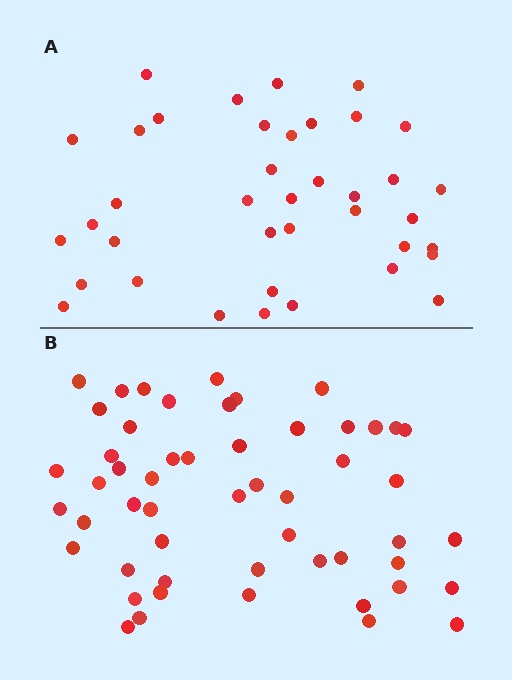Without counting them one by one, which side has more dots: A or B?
Region B (the bottom region) has more dots.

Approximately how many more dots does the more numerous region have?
Region B has approximately 15 more dots than region A.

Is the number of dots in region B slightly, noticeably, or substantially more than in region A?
Region B has noticeably more, but not dramatically so. The ratio is roughly 1.4 to 1.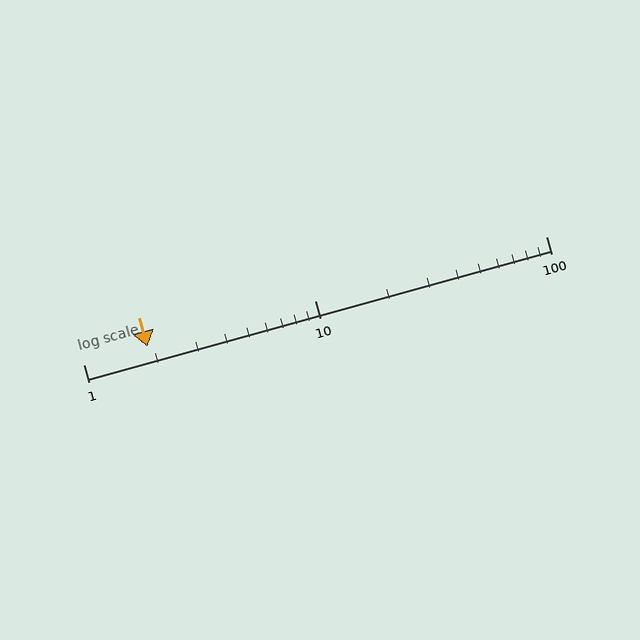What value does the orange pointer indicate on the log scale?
The pointer indicates approximately 1.9.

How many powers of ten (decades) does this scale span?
The scale spans 2 decades, from 1 to 100.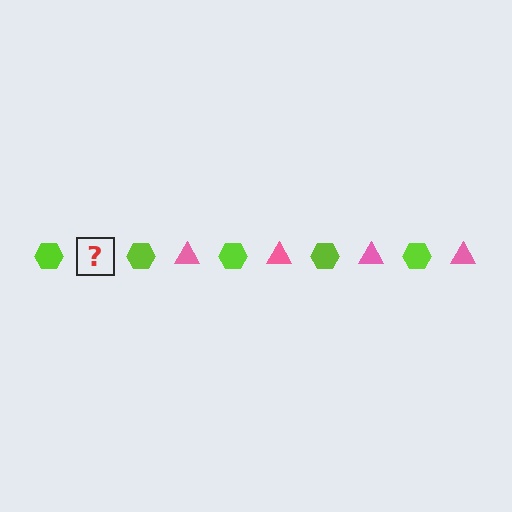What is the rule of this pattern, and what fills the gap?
The rule is that the pattern alternates between lime hexagon and pink triangle. The gap should be filled with a pink triangle.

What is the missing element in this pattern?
The missing element is a pink triangle.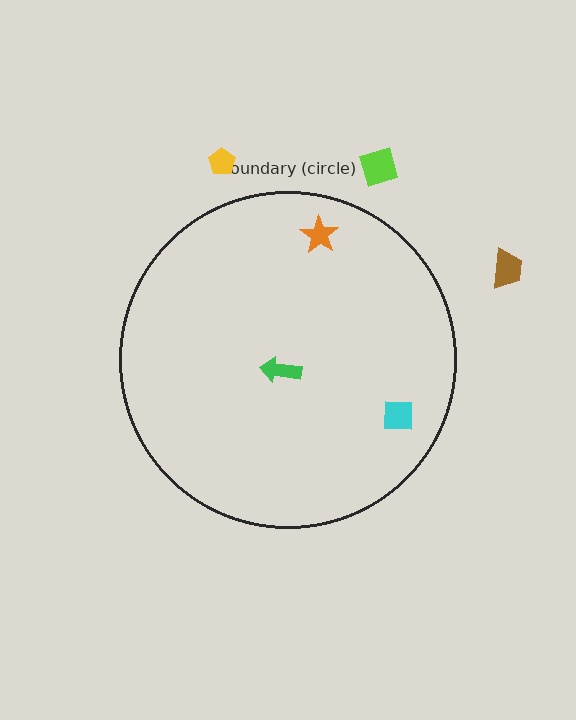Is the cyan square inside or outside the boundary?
Inside.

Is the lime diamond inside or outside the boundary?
Outside.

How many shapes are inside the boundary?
3 inside, 3 outside.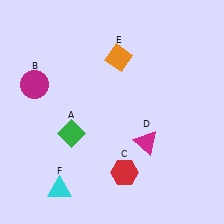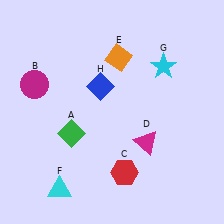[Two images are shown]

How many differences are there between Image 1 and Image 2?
There are 2 differences between the two images.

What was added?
A cyan star (G), a blue diamond (H) were added in Image 2.